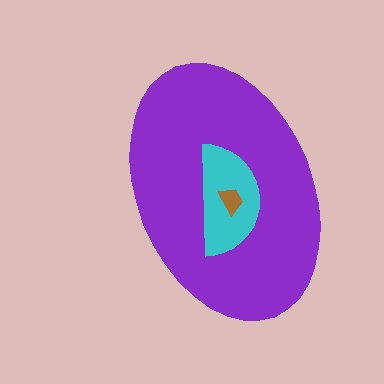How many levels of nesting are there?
3.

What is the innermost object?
The brown trapezoid.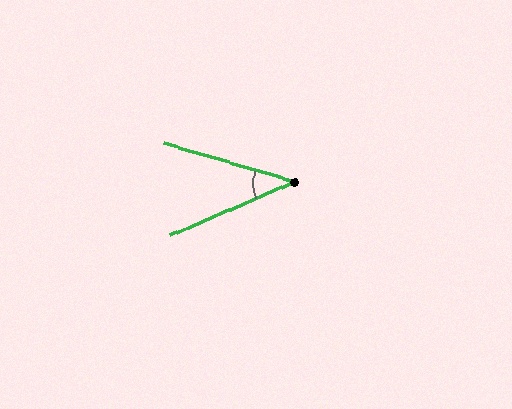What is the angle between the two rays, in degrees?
Approximately 40 degrees.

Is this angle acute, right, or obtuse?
It is acute.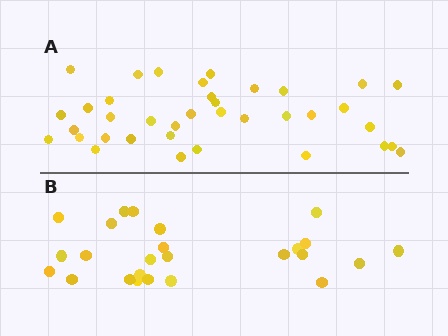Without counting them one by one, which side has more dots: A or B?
Region A (the top region) has more dots.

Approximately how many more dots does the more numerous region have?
Region A has roughly 12 or so more dots than region B.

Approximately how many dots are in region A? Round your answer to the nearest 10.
About 40 dots. (The exact count is 37, which rounds to 40.)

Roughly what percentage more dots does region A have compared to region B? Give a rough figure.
About 50% more.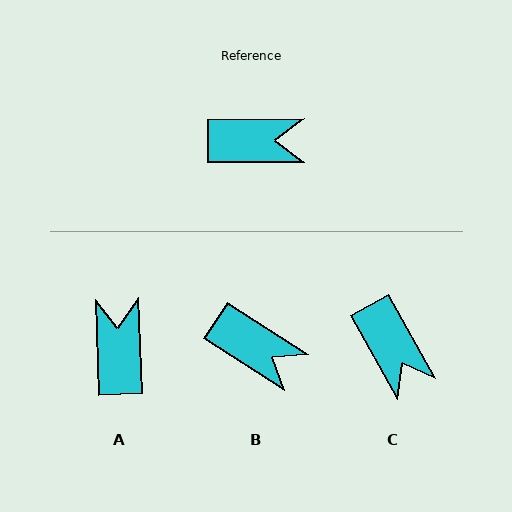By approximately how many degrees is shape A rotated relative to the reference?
Approximately 92 degrees counter-clockwise.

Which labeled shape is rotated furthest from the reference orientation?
A, about 92 degrees away.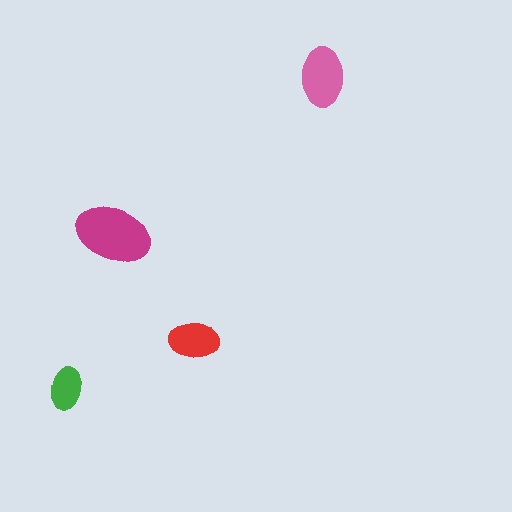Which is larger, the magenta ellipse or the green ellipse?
The magenta one.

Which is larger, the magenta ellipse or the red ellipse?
The magenta one.